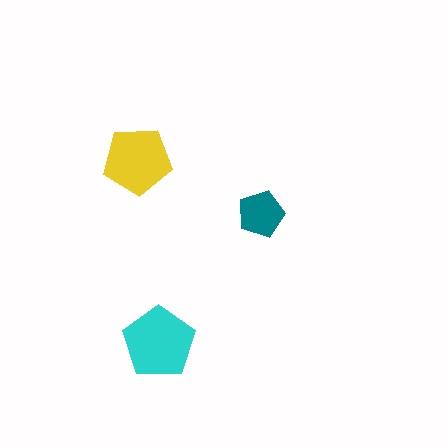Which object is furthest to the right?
The teal pentagon is rightmost.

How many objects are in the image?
There are 3 objects in the image.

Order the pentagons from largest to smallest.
the cyan one, the yellow one, the teal one.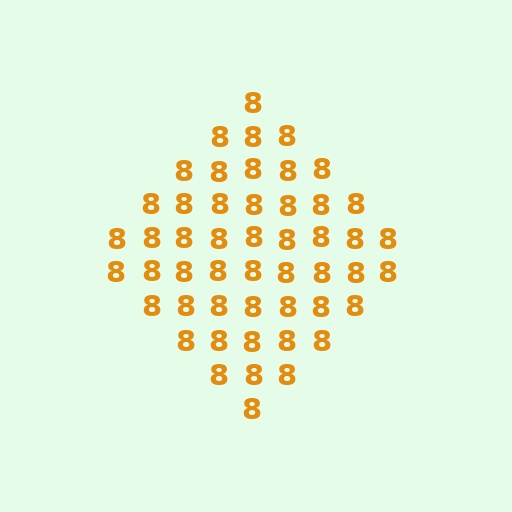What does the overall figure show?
The overall figure shows a diamond.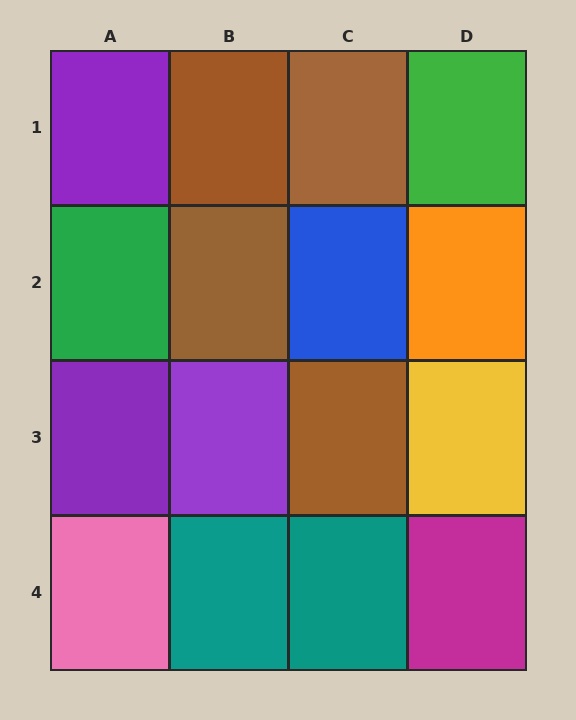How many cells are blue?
1 cell is blue.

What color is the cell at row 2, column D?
Orange.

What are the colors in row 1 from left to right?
Purple, brown, brown, green.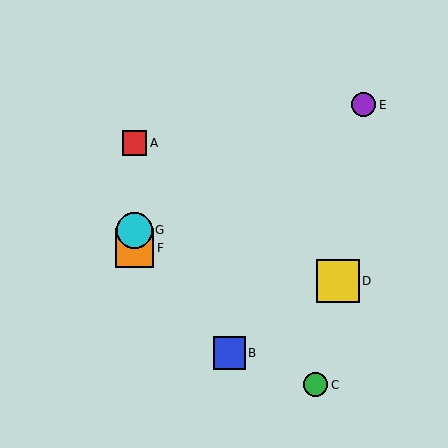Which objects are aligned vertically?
Objects A, F, G are aligned vertically.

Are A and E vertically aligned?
No, A is at x≈134 and E is at x≈364.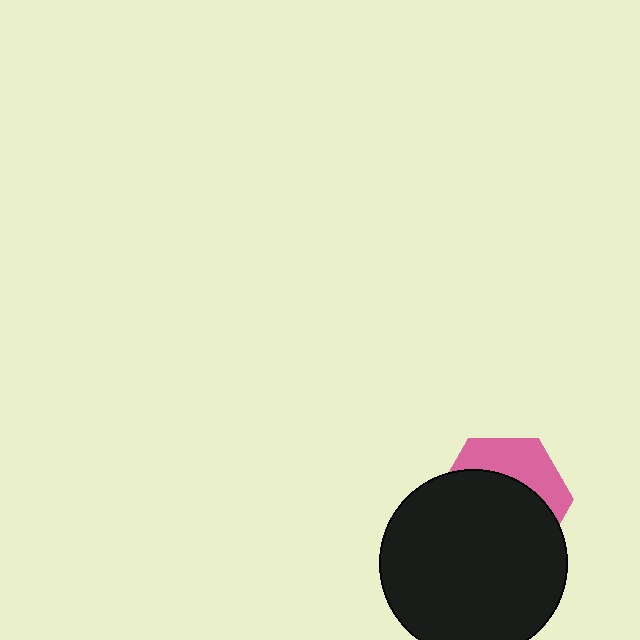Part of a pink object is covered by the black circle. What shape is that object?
It is a hexagon.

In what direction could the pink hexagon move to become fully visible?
The pink hexagon could move up. That would shift it out from behind the black circle entirely.